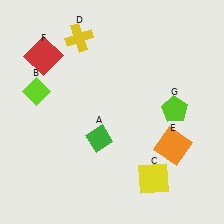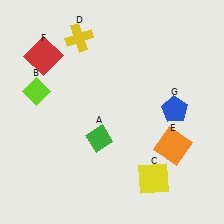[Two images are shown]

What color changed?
The pentagon (G) changed from lime in Image 1 to blue in Image 2.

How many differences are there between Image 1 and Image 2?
There is 1 difference between the two images.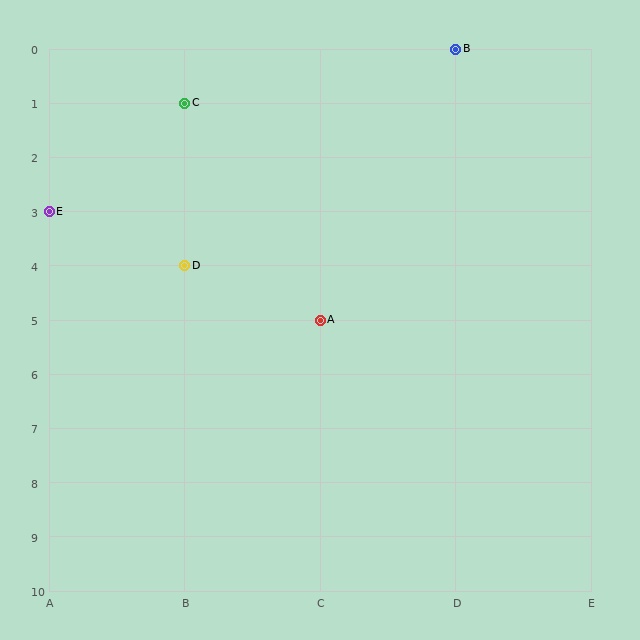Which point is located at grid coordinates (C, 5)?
Point A is at (C, 5).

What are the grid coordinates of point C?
Point C is at grid coordinates (B, 1).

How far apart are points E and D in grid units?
Points E and D are 1 column and 1 row apart (about 1.4 grid units diagonally).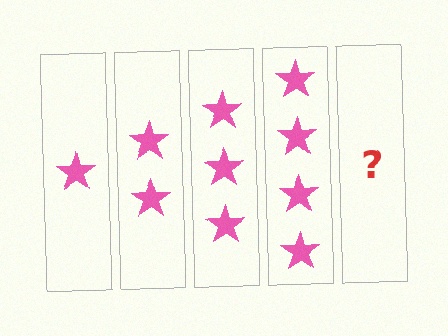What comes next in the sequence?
The next element should be 5 stars.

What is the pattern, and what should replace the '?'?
The pattern is that each step adds one more star. The '?' should be 5 stars.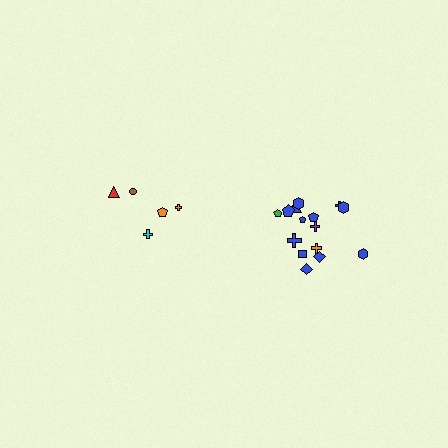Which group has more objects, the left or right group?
The right group.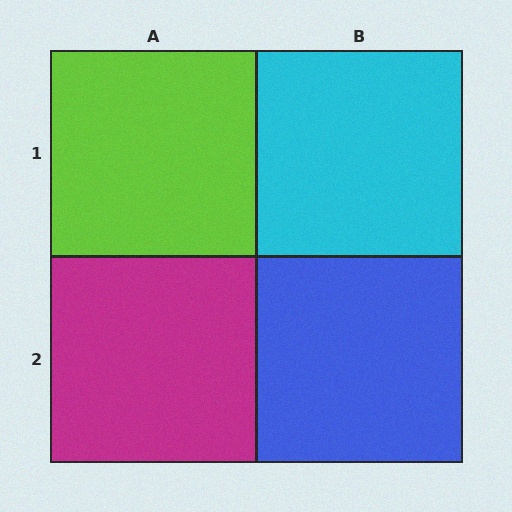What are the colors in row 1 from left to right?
Lime, cyan.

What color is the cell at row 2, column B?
Blue.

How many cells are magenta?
1 cell is magenta.